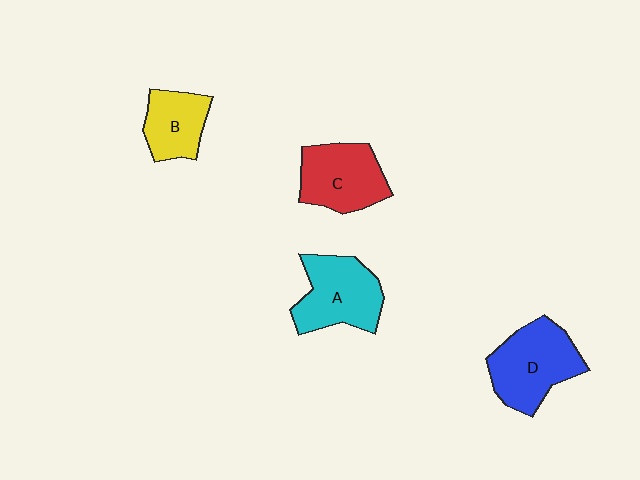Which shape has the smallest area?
Shape B (yellow).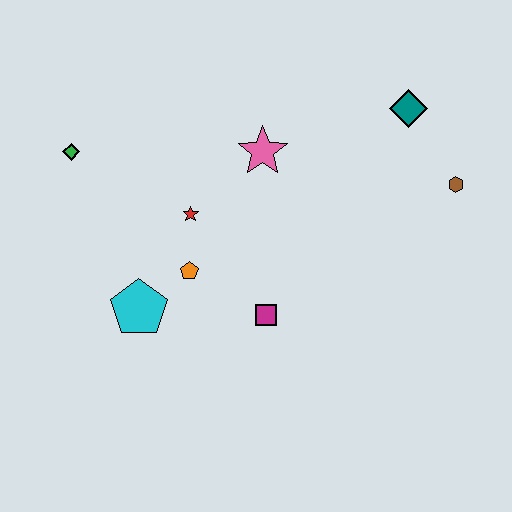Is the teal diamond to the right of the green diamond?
Yes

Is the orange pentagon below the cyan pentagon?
No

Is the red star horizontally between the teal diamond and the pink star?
No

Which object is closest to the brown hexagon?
The teal diamond is closest to the brown hexagon.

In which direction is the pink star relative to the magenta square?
The pink star is above the magenta square.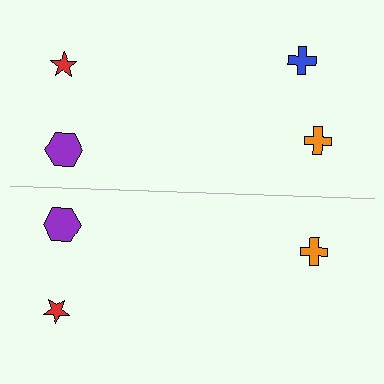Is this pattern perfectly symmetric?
No, the pattern is not perfectly symmetric. A blue cross is missing from the bottom side.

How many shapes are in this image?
There are 7 shapes in this image.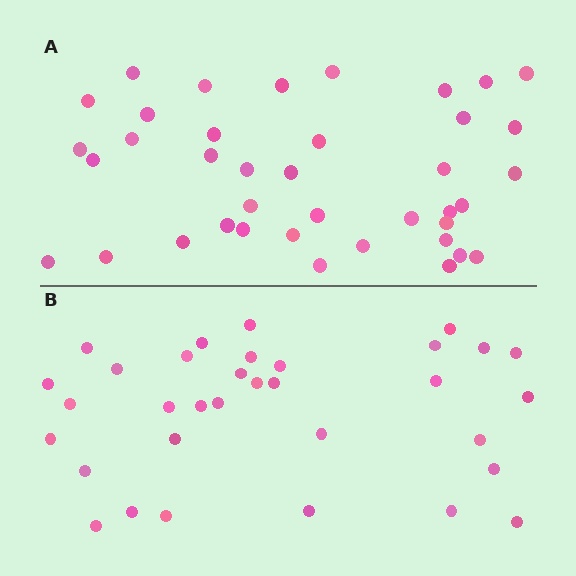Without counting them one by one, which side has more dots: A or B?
Region A (the top region) has more dots.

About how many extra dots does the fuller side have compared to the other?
Region A has about 6 more dots than region B.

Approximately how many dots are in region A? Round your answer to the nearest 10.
About 40 dots. (The exact count is 39, which rounds to 40.)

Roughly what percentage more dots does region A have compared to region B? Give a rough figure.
About 20% more.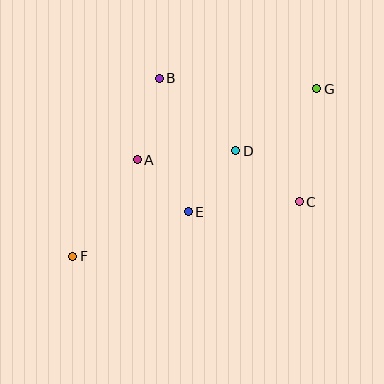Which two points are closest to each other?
Points A and E are closest to each other.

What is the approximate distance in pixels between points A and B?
The distance between A and B is approximately 84 pixels.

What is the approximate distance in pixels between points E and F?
The distance between E and F is approximately 124 pixels.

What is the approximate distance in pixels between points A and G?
The distance between A and G is approximately 193 pixels.